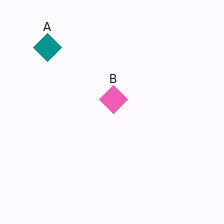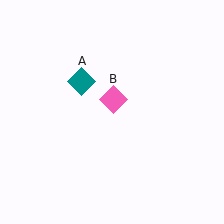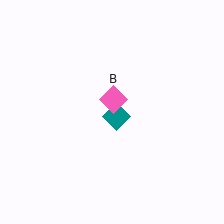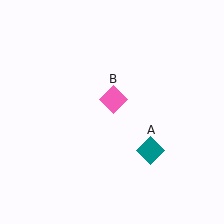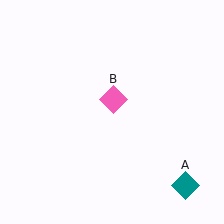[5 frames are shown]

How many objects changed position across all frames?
1 object changed position: teal diamond (object A).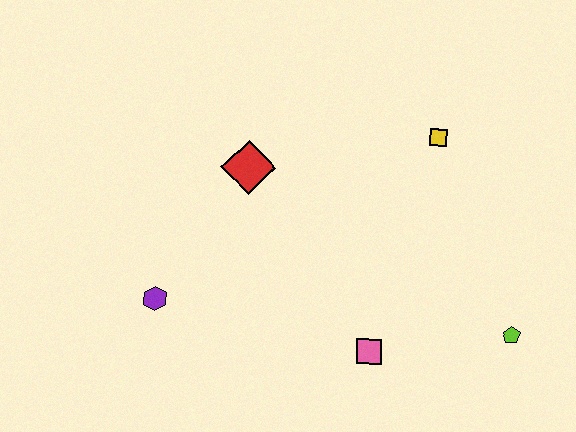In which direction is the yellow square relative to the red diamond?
The yellow square is to the right of the red diamond.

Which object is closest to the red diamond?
The purple hexagon is closest to the red diamond.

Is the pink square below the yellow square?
Yes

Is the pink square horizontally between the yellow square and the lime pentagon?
No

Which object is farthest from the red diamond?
The lime pentagon is farthest from the red diamond.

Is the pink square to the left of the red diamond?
No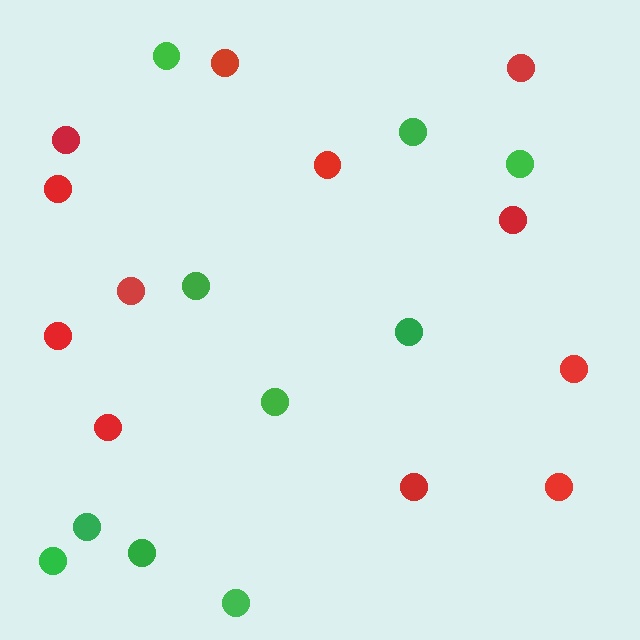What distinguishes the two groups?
There are 2 groups: one group of green circles (10) and one group of red circles (12).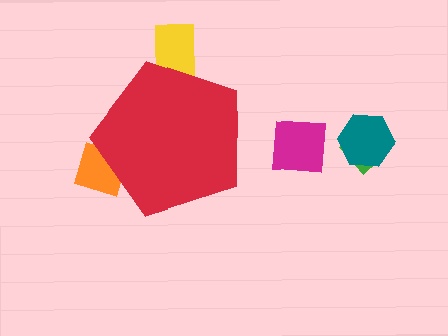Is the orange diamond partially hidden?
Yes, the orange diamond is partially hidden behind the red pentagon.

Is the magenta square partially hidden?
No, the magenta square is fully visible.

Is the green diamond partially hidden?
No, the green diamond is fully visible.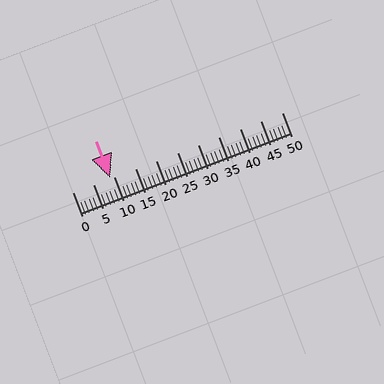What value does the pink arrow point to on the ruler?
The pink arrow points to approximately 9.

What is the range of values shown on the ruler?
The ruler shows values from 0 to 50.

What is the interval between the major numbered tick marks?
The major tick marks are spaced 5 units apart.